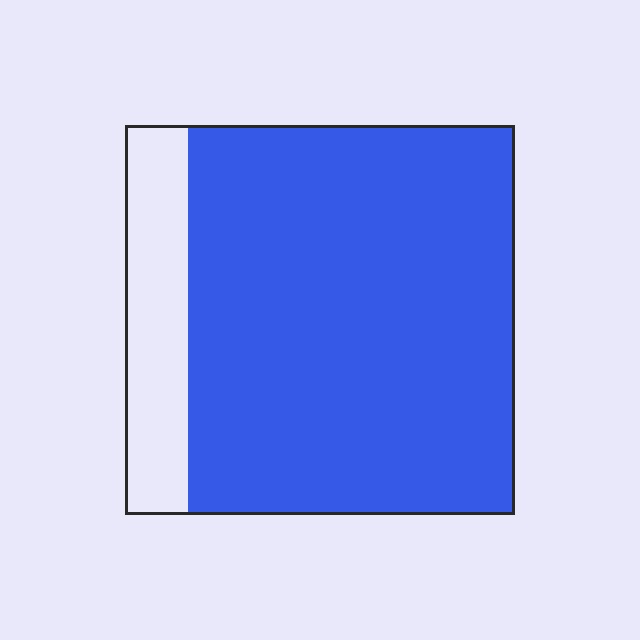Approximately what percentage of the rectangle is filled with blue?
Approximately 85%.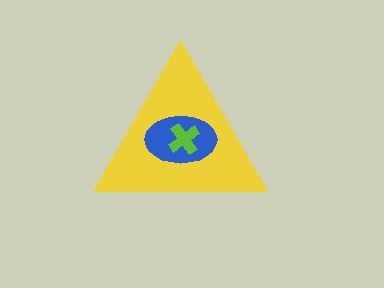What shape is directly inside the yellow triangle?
The blue ellipse.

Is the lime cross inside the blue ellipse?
Yes.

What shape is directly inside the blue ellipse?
The lime cross.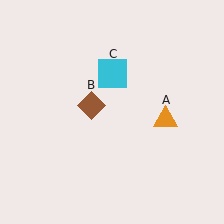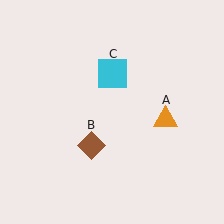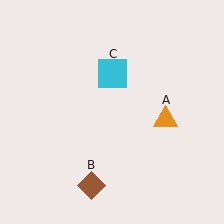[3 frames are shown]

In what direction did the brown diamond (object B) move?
The brown diamond (object B) moved down.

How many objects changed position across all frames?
1 object changed position: brown diamond (object B).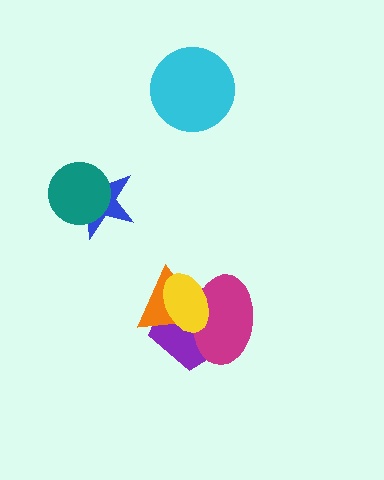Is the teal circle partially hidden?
No, no other shape covers it.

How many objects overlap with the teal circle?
1 object overlaps with the teal circle.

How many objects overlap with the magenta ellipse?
3 objects overlap with the magenta ellipse.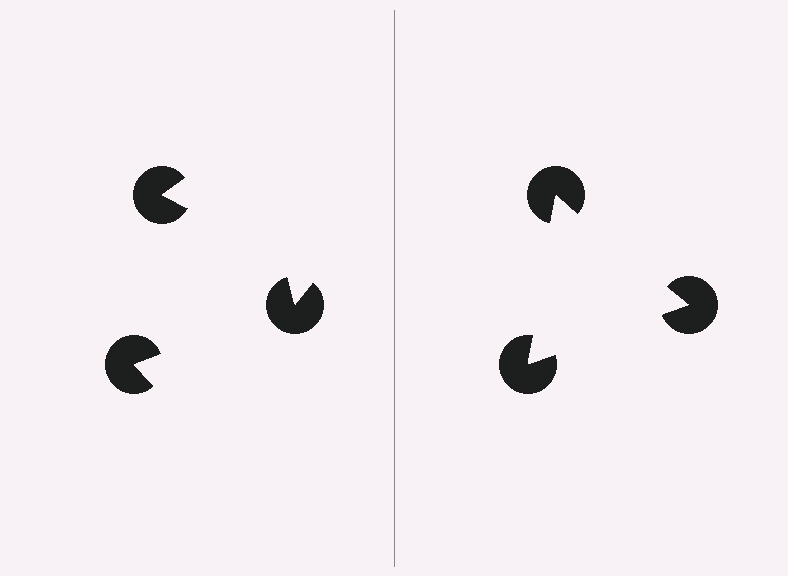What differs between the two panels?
The pac-man discs are positioned identically on both sides; only the wedge orientations differ. On the right they align to a triangle; on the left they are misaligned.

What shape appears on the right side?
An illusory triangle.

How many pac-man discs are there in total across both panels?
6 — 3 on each side.